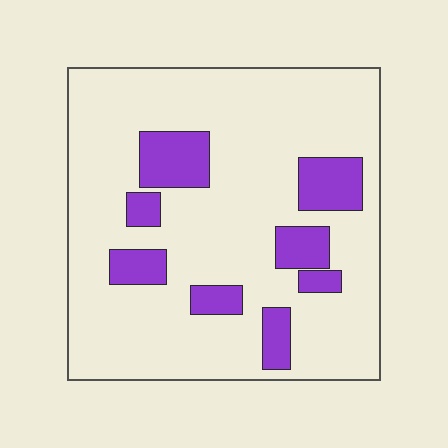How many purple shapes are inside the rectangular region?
8.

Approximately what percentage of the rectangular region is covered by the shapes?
Approximately 20%.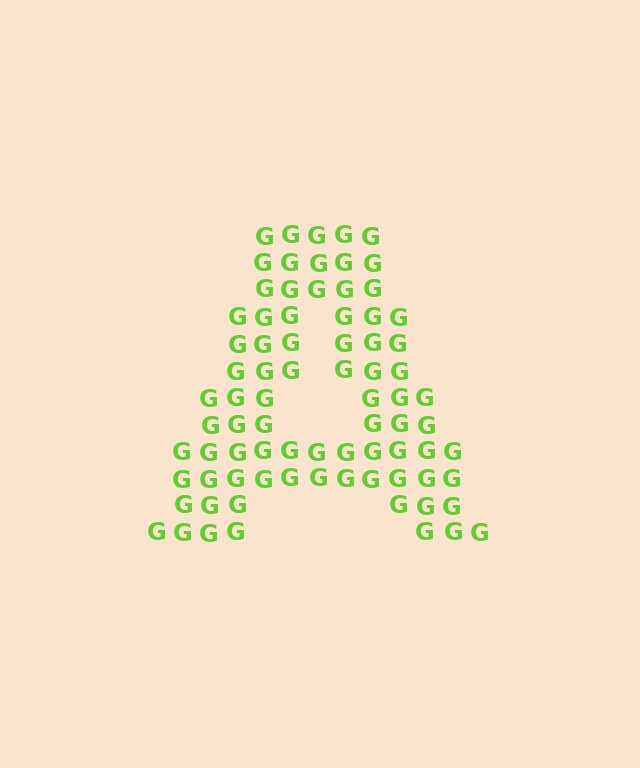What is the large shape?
The large shape is the letter A.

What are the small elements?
The small elements are letter G's.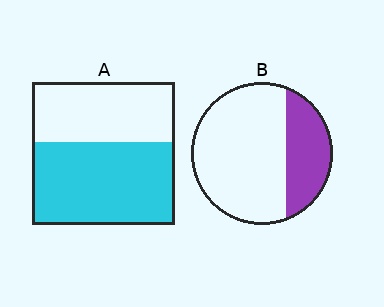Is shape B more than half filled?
No.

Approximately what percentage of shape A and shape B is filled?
A is approximately 60% and B is approximately 30%.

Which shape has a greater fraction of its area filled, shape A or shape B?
Shape A.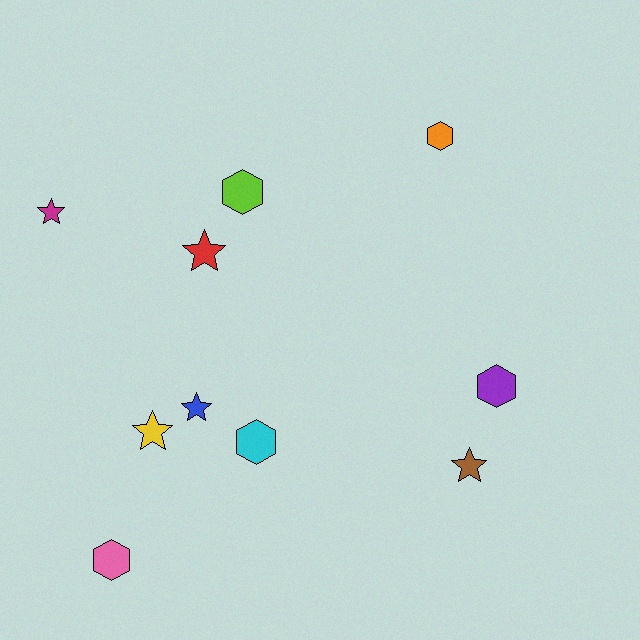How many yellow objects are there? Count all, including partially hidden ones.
There is 1 yellow object.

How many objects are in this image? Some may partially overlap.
There are 10 objects.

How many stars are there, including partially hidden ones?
There are 5 stars.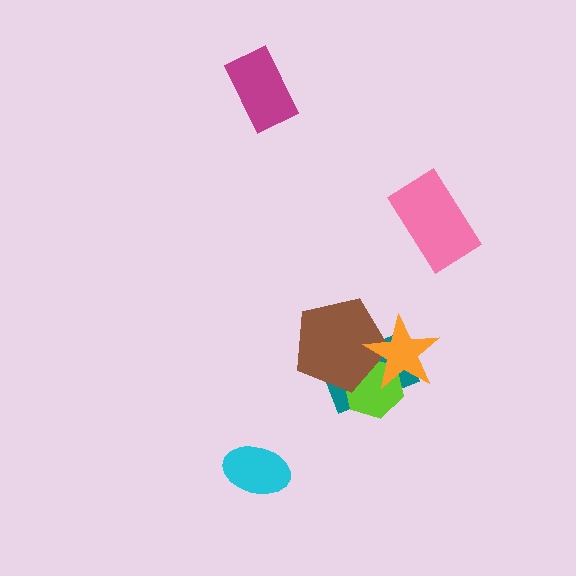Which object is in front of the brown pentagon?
The orange star is in front of the brown pentagon.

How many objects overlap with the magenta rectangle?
0 objects overlap with the magenta rectangle.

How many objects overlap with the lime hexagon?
3 objects overlap with the lime hexagon.